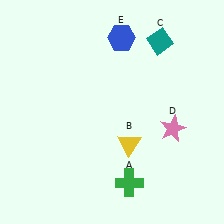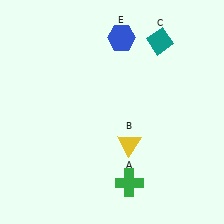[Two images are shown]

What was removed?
The pink star (D) was removed in Image 2.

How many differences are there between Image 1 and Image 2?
There is 1 difference between the two images.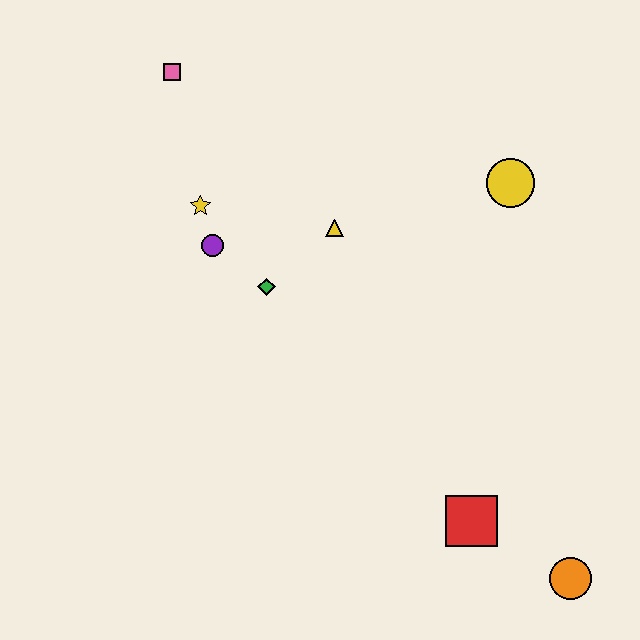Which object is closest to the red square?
The orange circle is closest to the red square.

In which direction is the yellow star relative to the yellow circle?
The yellow star is to the left of the yellow circle.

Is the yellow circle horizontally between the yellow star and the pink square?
No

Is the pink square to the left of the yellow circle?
Yes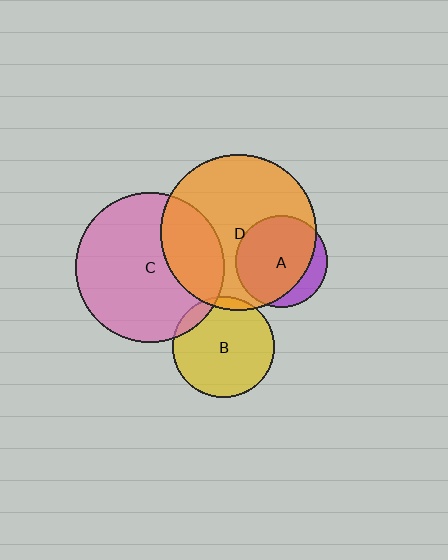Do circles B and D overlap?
Yes.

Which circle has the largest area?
Circle D (orange).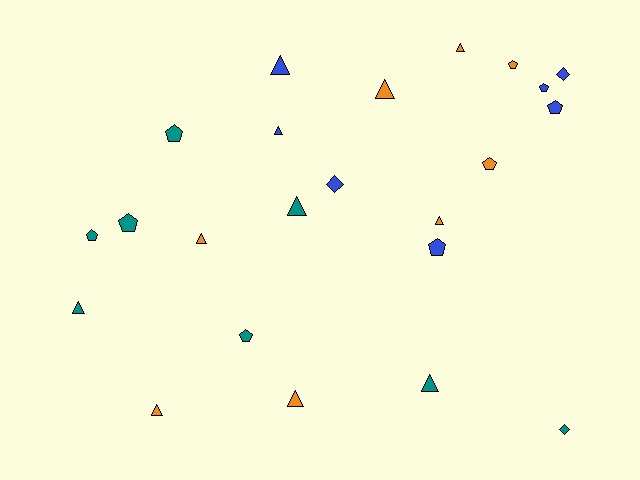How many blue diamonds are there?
There are 2 blue diamonds.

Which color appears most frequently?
Orange, with 8 objects.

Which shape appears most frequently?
Triangle, with 11 objects.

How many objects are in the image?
There are 23 objects.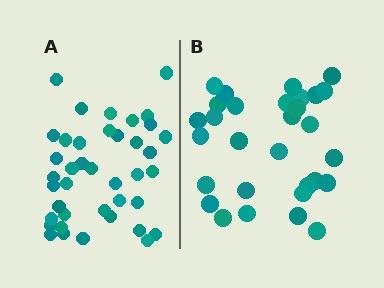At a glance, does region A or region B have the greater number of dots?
Region A (the left region) has more dots.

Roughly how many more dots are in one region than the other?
Region A has roughly 10 or so more dots than region B.